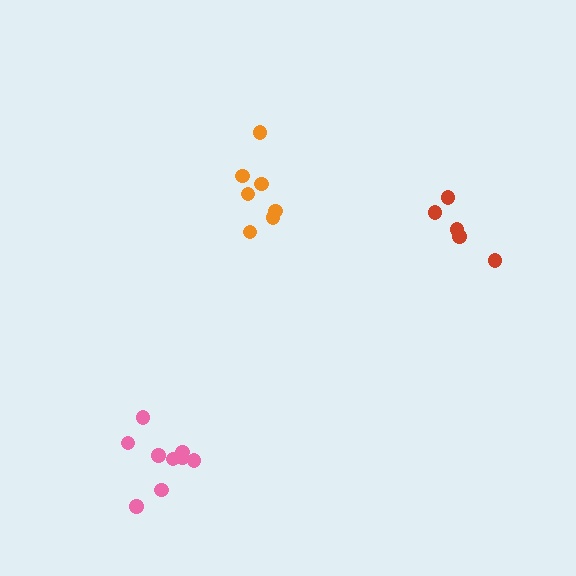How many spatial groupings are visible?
There are 3 spatial groupings.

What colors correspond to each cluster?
The clusters are colored: red, orange, pink.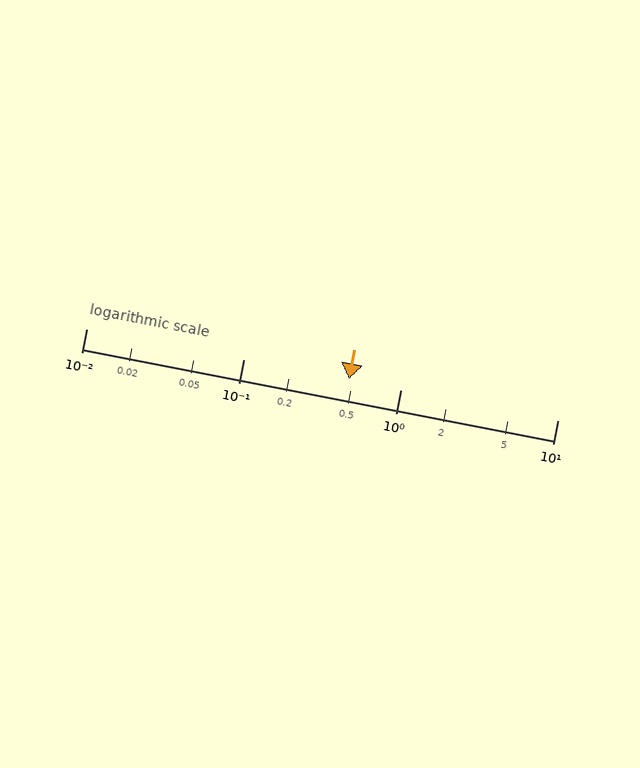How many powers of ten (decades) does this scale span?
The scale spans 3 decades, from 0.01 to 10.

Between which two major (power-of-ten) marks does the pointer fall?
The pointer is between 0.1 and 1.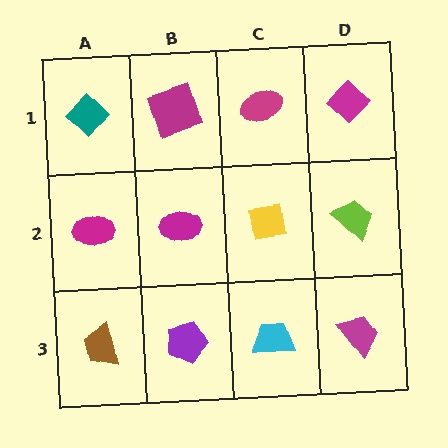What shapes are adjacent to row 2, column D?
A magenta diamond (row 1, column D), a magenta trapezoid (row 3, column D), a yellow square (row 2, column C).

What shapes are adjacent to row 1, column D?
A lime trapezoid (row 2, column D), a magenta ellipse (row 1, column C).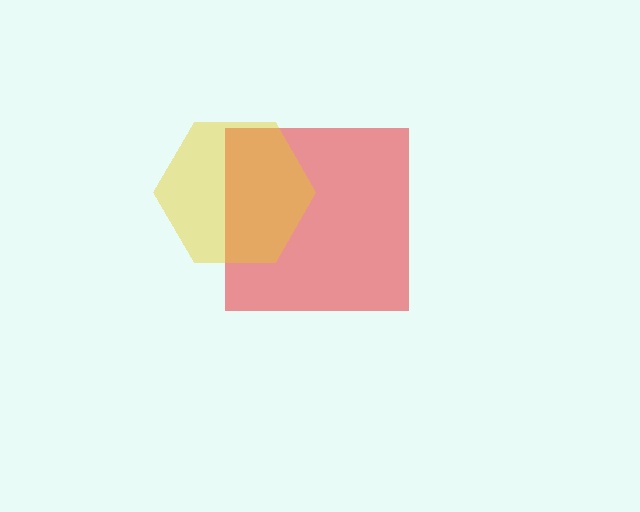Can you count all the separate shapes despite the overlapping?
Yes, there are 2 separate shapes.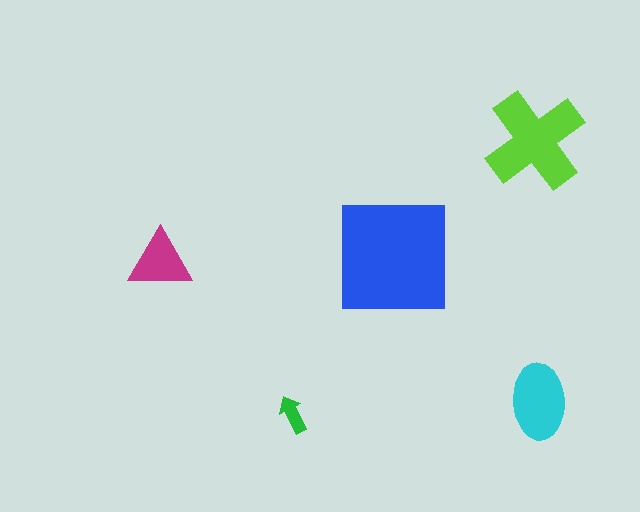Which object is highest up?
The lime cross is topmost.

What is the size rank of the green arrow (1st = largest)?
5th.